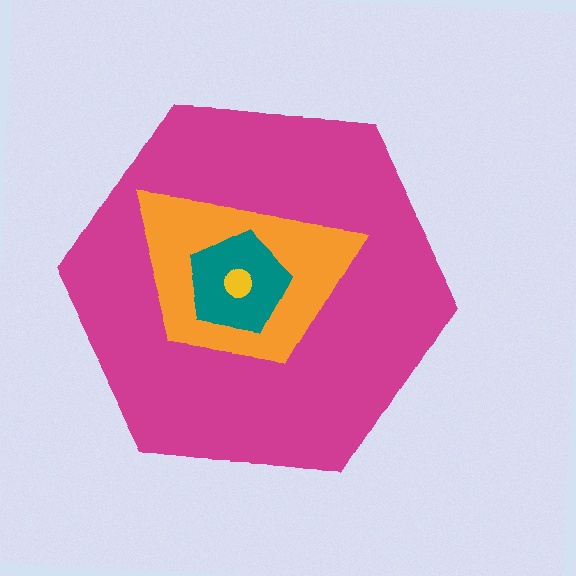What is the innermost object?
The yellow circle.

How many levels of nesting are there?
4.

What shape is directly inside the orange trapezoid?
The teal pentagon.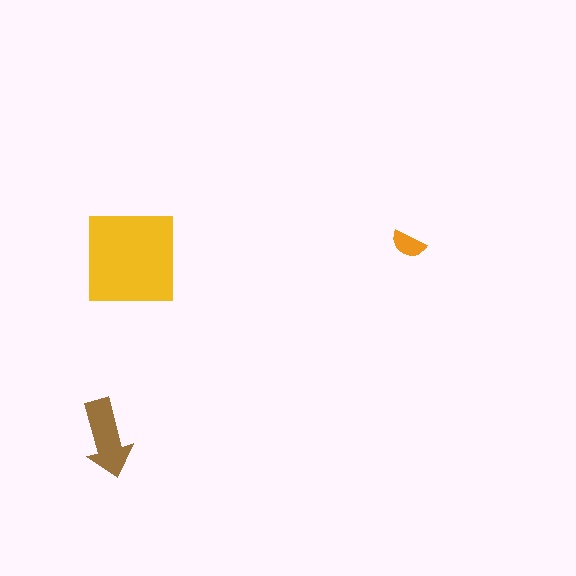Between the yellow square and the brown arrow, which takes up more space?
The yellow square.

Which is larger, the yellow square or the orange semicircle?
The yellow square.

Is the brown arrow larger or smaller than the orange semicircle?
Larger.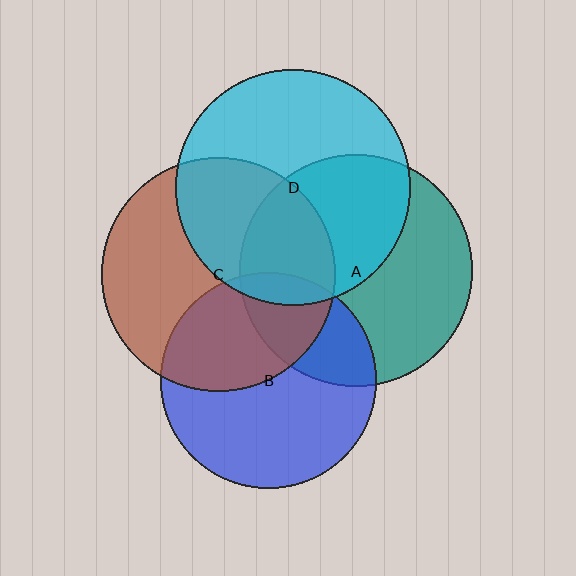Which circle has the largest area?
Circle D (cyan).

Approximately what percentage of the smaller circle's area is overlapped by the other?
Approximately 5%.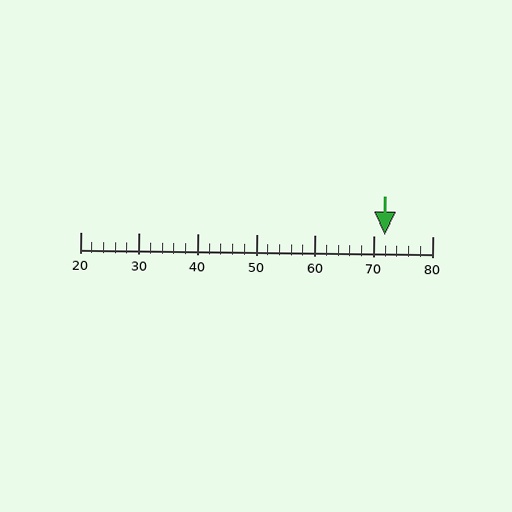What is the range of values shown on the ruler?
The ruler shows values from 20 to 80.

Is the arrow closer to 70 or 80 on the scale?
The arrow is closer to 70.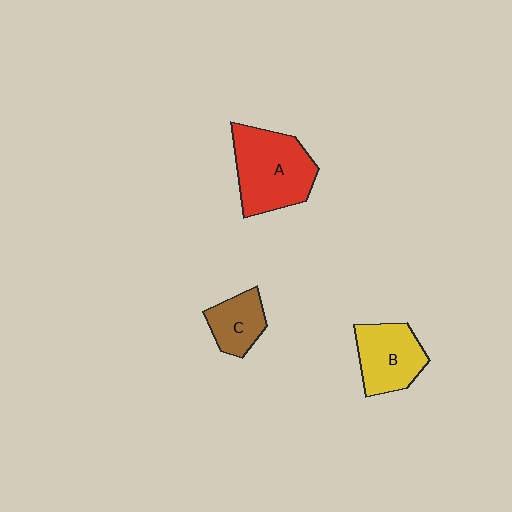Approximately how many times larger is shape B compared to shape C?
Approximately 1.4 times.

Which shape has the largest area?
Shape A (red).